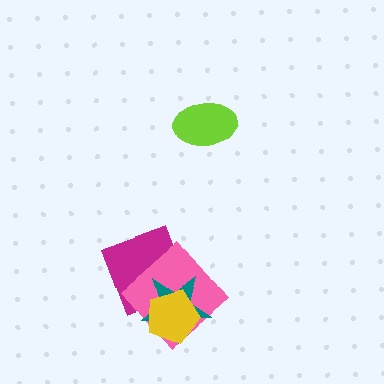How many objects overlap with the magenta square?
3 objects overlap with the magenta square.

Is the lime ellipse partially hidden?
No, no other shape covers it.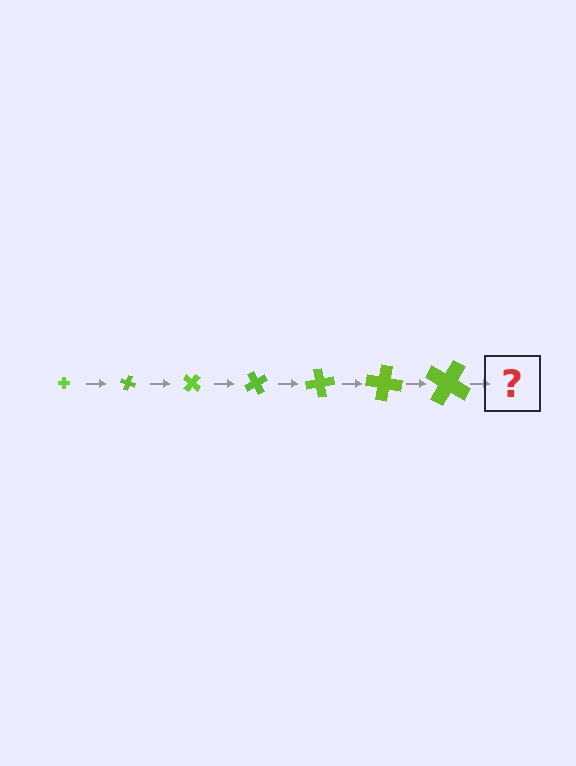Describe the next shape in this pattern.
It should be a cross, larger than the previous one and rotated 140 degrees from the start.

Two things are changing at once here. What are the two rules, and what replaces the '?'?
The two rules are that the cross grows larger each step and it rotates 20 degrees each step. The '?' should be a cross, larger than the previous one and rotated 140 degrees from the start.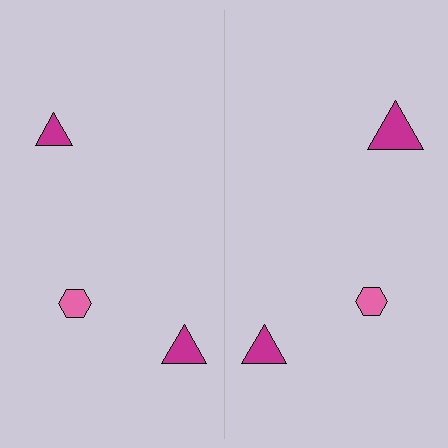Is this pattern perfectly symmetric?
No, the pattern is not perfectly symmetric. The magenta triangle on the right side has a different size than its mirror counterpart.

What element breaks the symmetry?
The magenta triangle on the right side has a different size than its mirror counterpart.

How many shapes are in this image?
There are 6 shapes in this image.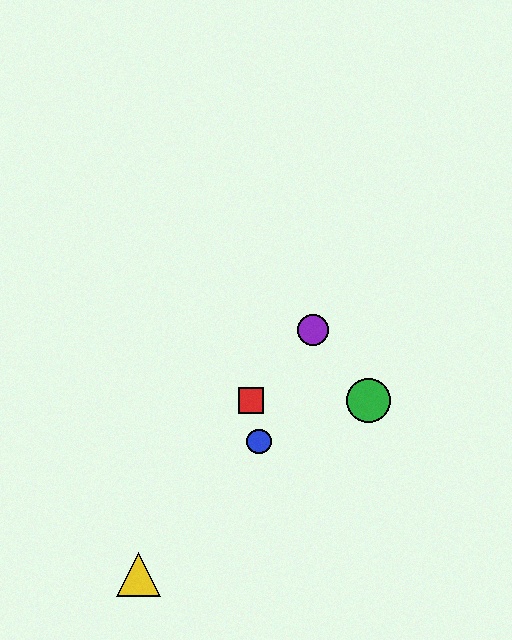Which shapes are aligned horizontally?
The red square, the green circle are aligned horizontally.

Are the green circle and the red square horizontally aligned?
Yes, both are at y≈401.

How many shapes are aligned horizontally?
2 shapes (the red square, the green circle) are aligned horizontally.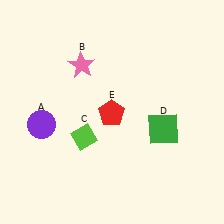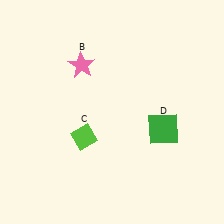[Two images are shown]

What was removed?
The red pentagon (E), the purple circle (A) were removed in Image 2.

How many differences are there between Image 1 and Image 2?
There are 2 differences between the two images.